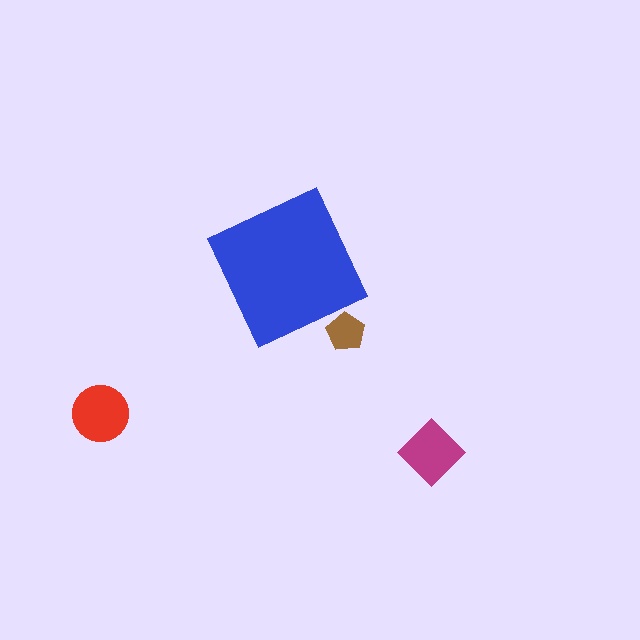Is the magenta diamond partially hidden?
No, the magenta diamond is fully visible.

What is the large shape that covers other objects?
A blue diamond.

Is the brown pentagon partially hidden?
Yes, the brown pentagon is partially hidden behind the blue diamond.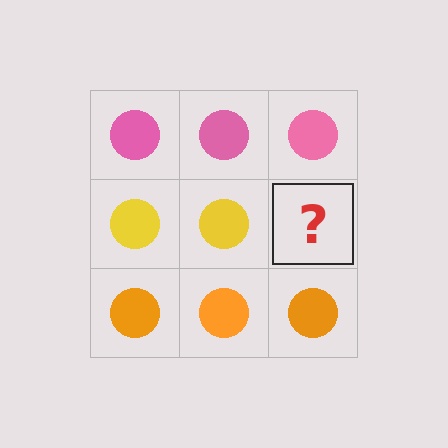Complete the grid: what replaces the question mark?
The question mark should be replaced with a yellow circle.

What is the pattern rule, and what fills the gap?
The rule is that each row has a consistent color. The gap should be filled with a yellow circle.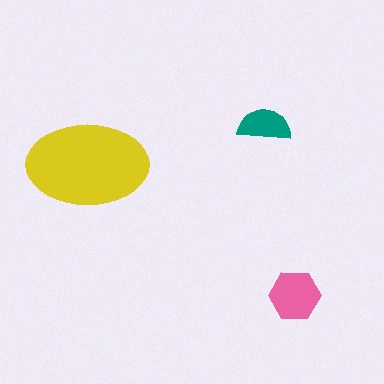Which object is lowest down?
The pink hexagon is bottommost.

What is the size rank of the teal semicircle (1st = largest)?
3rd.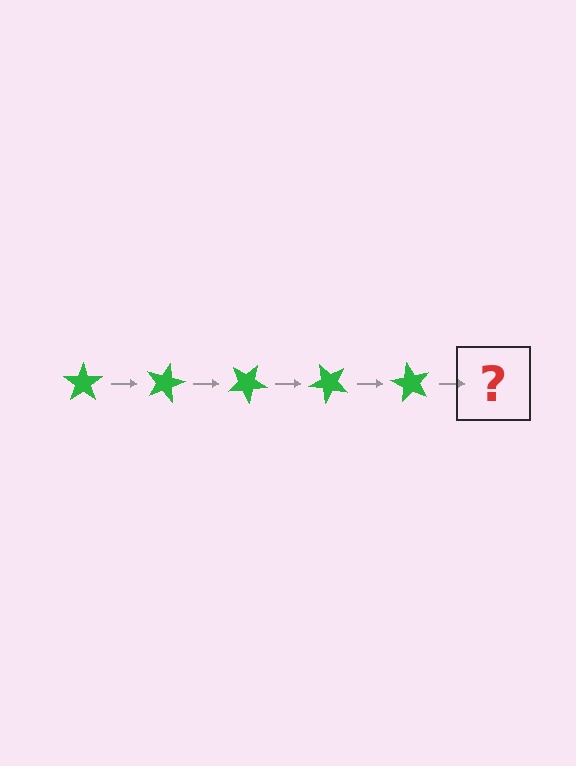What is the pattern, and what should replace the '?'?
The pattern is that the star rotates 15 degrees each step. The '?' should be a green star rotated 75 degrees.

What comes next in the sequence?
The next element should be a green star rotated 75 degrees.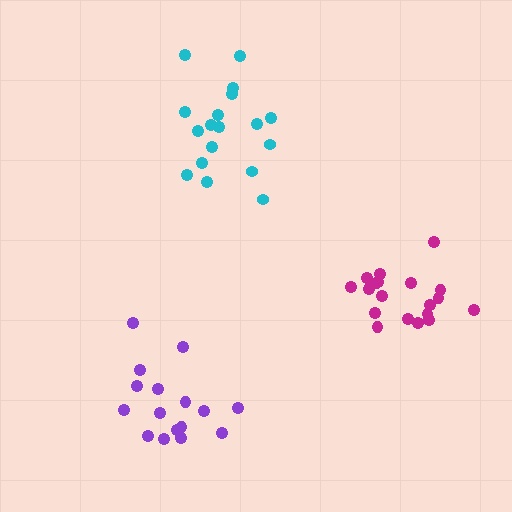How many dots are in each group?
Group 1: 18 dots, Group 2: 16 dots, Group 3: 19 dots (53 total).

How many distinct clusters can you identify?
There are 3 distinct clusters.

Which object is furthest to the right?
The magenta cluster is rightmost.